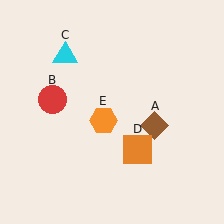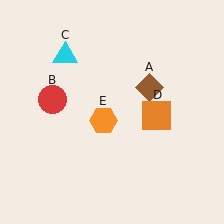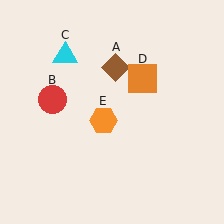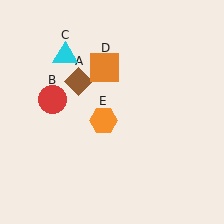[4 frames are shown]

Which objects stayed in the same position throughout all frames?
Red circle (object B) and cyan triangle (object C) and orange hexagon (object E) remained stationary.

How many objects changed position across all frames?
2 objects changed position: brown diamond (object A), orange square (object D).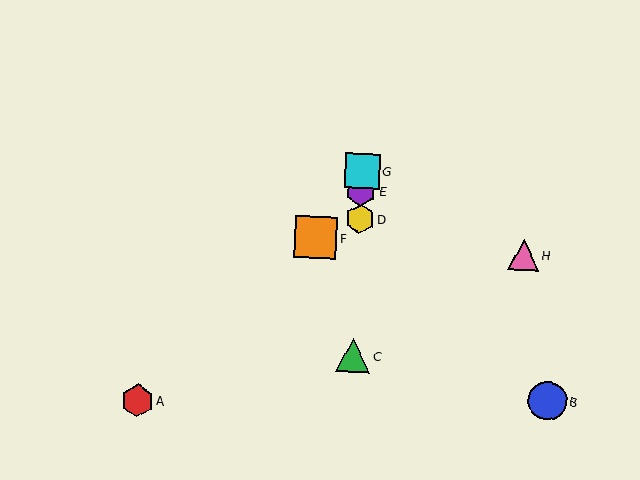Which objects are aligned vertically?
Objects C, D, E, G are aligned vertically.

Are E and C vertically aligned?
Yes, both are at x≈361.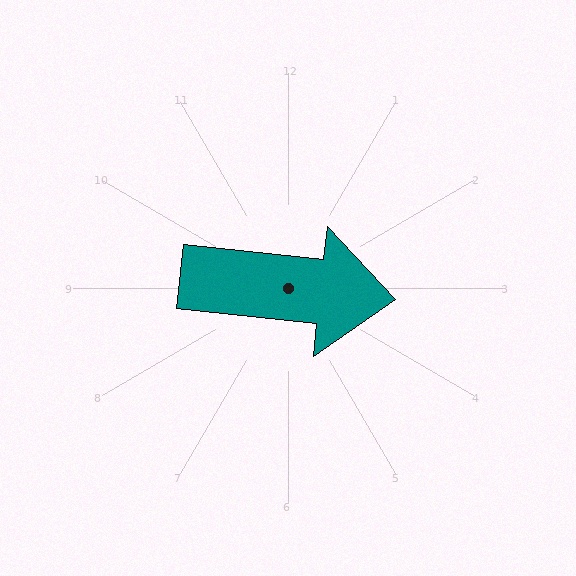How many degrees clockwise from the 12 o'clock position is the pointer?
Approximately 96 degrees.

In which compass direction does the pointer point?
East.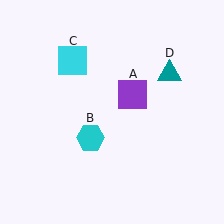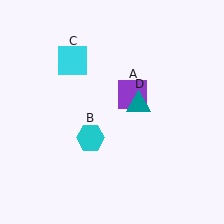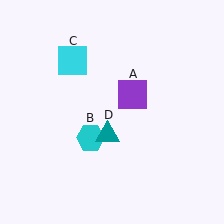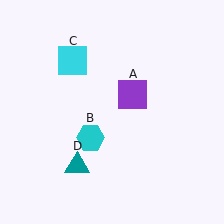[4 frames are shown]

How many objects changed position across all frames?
1 object changed position: teal triangle (object D).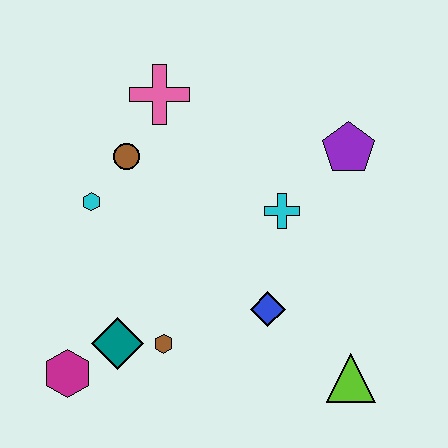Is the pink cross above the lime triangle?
Yes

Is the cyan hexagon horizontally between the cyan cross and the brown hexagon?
No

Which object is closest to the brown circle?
The cyan hexagon is closest to the brown circle.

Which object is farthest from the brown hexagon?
The purple pentagon is farthest from the brown hexagon.